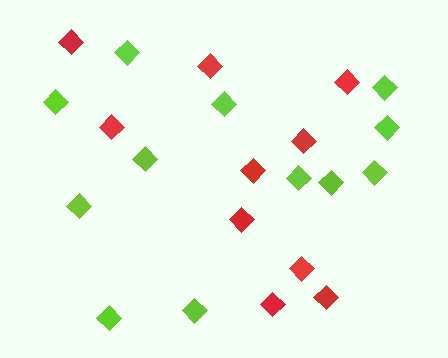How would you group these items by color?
There are 2 groups: one group of lime diamonds (12) and one group of red diamonds (10).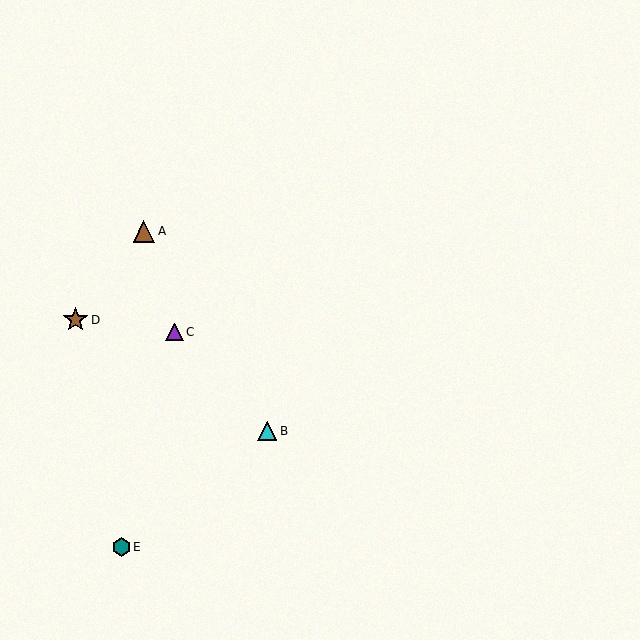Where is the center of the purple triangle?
The center of the purple triangle is at (175, 332).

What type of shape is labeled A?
Shape A is a brown triangle.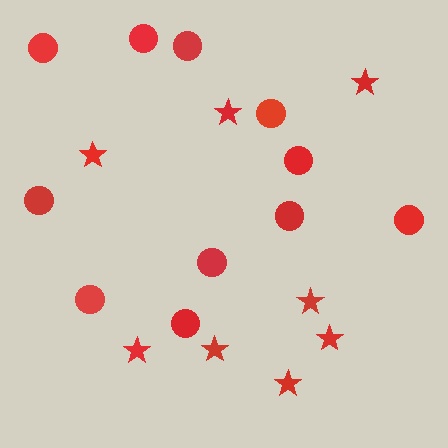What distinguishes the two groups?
There are 2 groups: one group of circles (11) and one group of stars (8).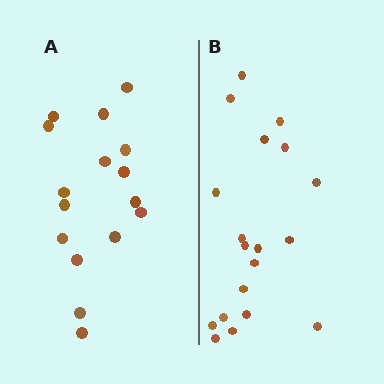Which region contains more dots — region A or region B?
Region B (the right region) has more dots.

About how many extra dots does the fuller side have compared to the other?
Region B has just a few more — roughly 2 or 3 more dots than region A.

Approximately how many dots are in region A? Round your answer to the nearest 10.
About 20 dots. (The exact count is 16, which rounds to 20.)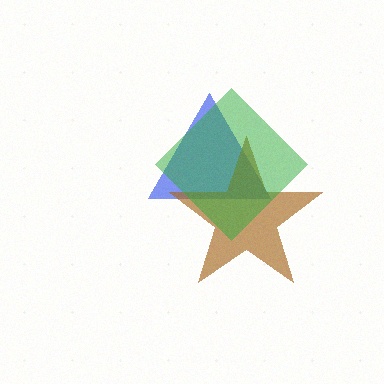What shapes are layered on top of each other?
The layered shapes are: a blue triangle, a brown star, a green diamond.